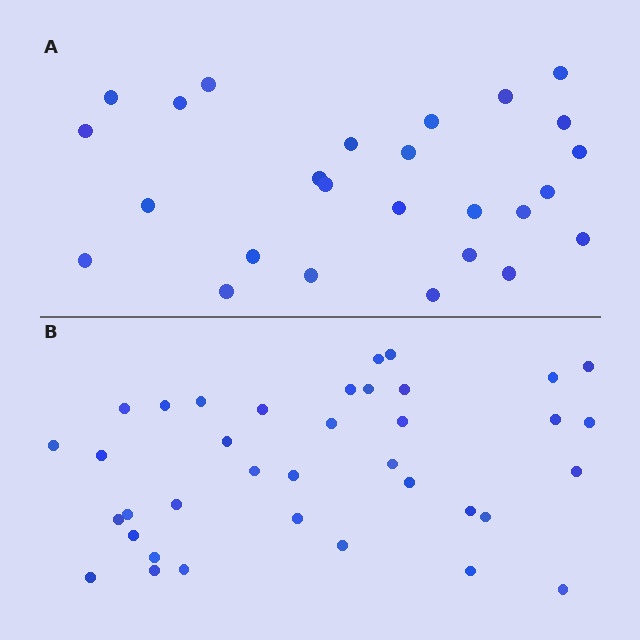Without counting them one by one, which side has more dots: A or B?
Region B (the bottom region) has more dots.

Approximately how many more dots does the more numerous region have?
Region B has roughly 12 or so more dots than region A.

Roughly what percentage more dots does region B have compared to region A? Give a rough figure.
About 40% more.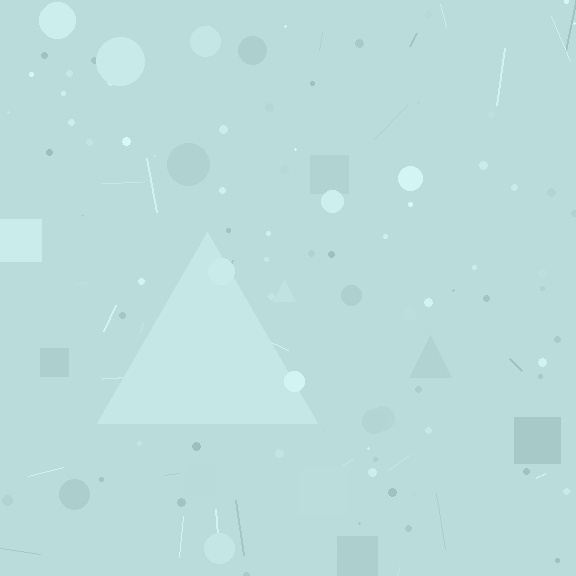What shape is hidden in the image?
A triangle is hidden in the image.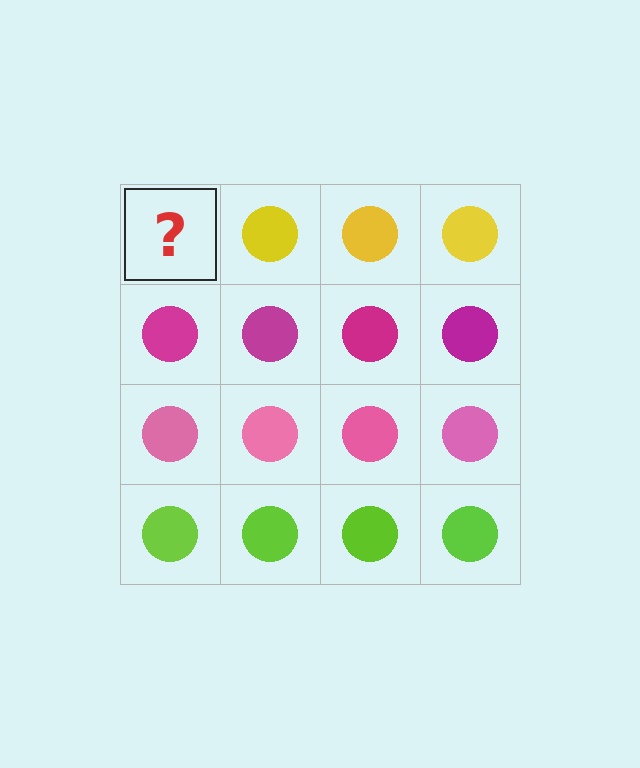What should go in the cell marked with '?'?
The missing cell should contain a yellow circle.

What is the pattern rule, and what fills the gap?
The rule is that each row has a consistent color. The gap should be filled with a yellow circle.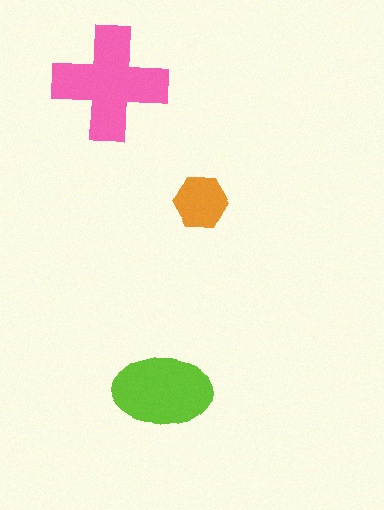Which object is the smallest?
The orange hexagon.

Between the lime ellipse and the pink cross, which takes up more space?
The pink cross.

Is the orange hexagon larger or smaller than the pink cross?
Smaller.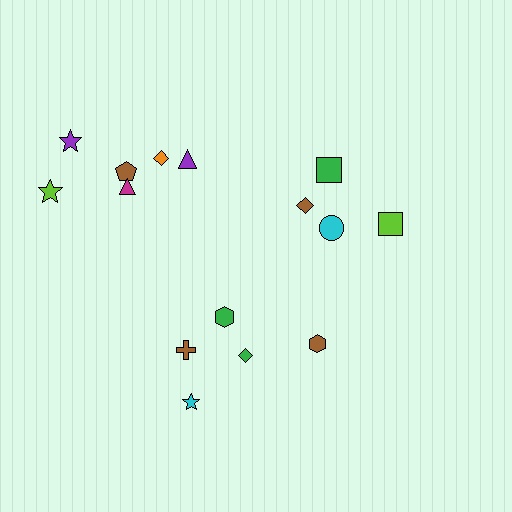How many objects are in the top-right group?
There are 4 objects.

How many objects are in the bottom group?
There are 5 objects.